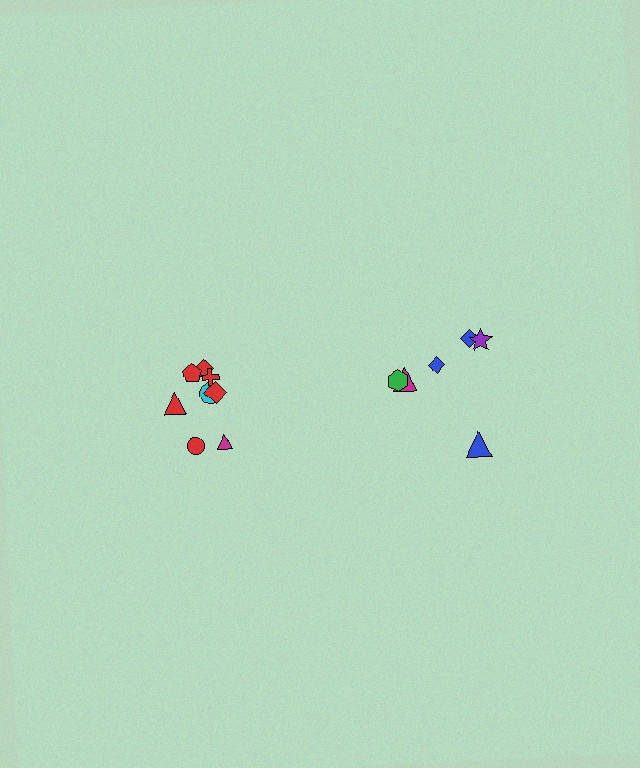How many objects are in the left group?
There are 8 objects.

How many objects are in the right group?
There are 6 objects.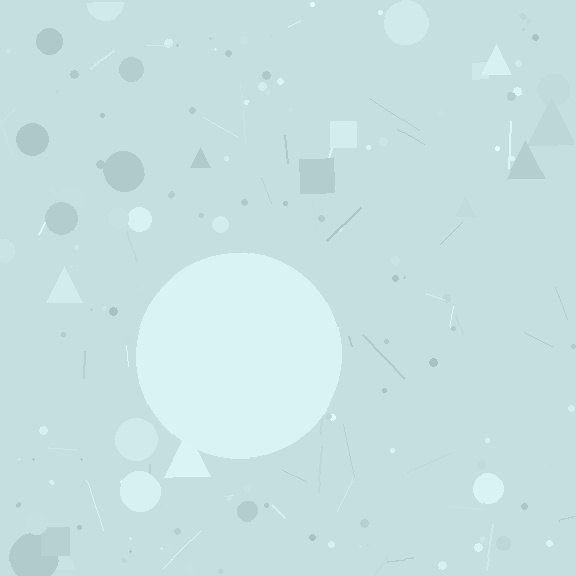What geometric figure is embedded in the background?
A circle is embedded in the background.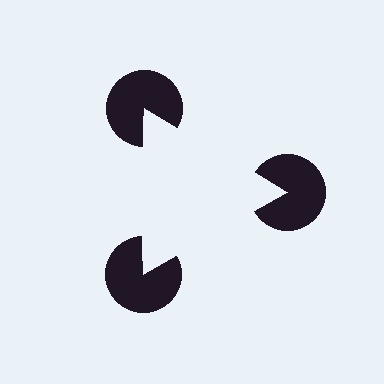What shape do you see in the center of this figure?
An illusory triangle — its edges are inferred from the aligned wedge cuts in the pac-man discs, not physically drawn.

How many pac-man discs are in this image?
There are 3 — one at each vertex of the illusory triangle.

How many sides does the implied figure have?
3 sides.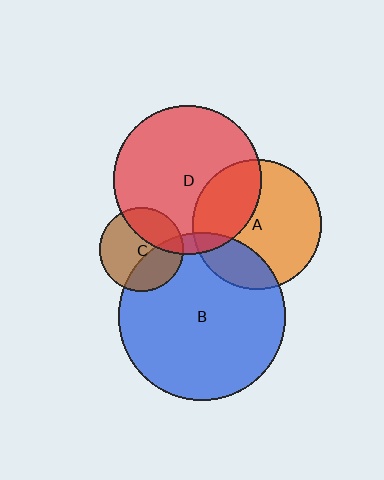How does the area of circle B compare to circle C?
Approximately 4.0 times.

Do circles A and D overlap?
Yes.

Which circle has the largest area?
Circle B (blue).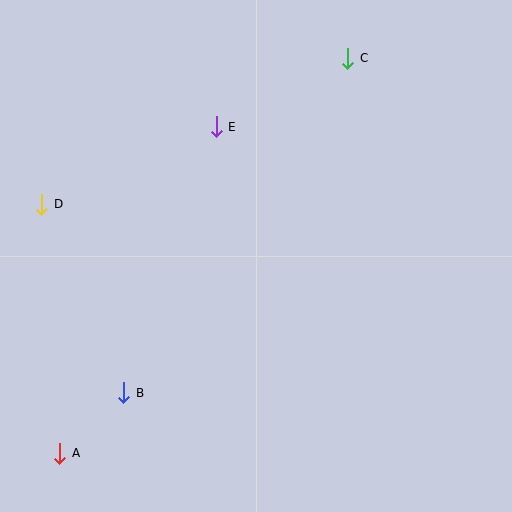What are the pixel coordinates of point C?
Point C is at (348, 58).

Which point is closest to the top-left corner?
Point D is closest to the top-left corner.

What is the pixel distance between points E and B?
The distance between E and B is 281 pixels.